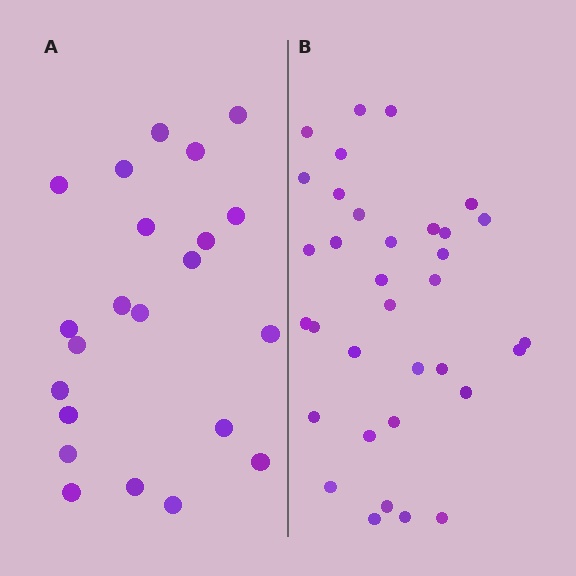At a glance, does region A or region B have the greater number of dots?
Region B (the right region) has more dots.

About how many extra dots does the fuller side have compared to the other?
Region B has roughly 12 or so more dots than region A.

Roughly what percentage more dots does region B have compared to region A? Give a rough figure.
About 55% more.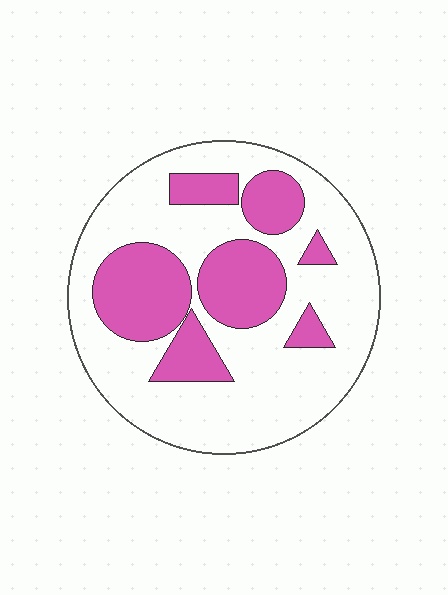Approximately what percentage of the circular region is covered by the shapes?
Approximately 30%.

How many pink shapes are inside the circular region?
7.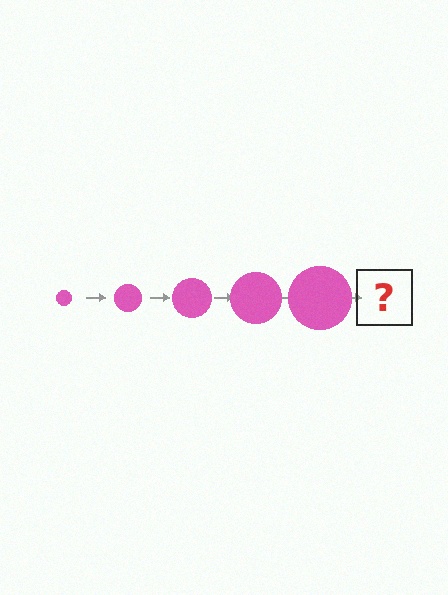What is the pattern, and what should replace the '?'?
The pattern is that the circle gets progressively larger each step. The '?' should be a pink circle, larger than the previous one.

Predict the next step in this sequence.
The next step is a pink circle, larger than the previous one.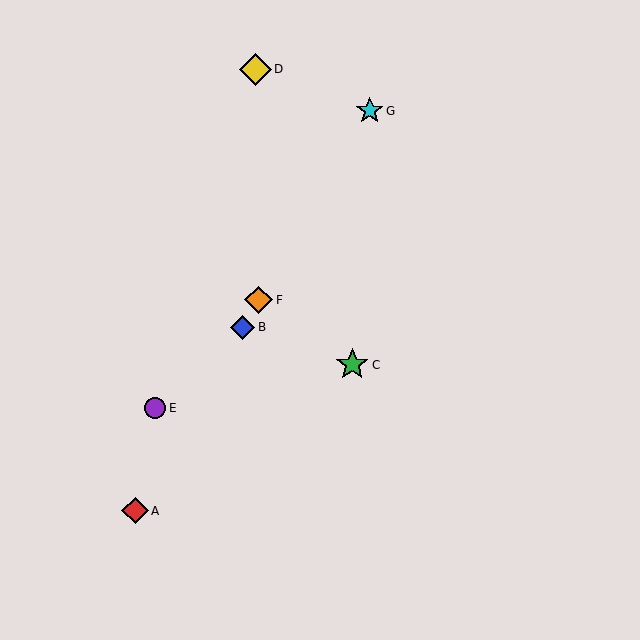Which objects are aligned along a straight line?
Objects A, B, F, G are aligned along a straight line.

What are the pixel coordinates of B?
Object B is at (243, 327).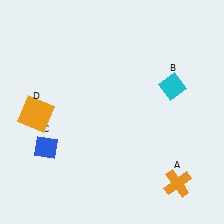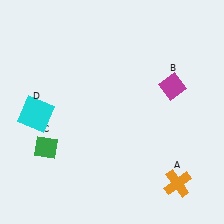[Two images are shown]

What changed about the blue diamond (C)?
In Image 1, C is blue. In Image 2, it changed to green.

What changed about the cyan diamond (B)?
In Image 1, B is cyan. In Image 2, it changed to magenta.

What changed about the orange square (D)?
In Image 1, D is orange. In Image 2, it changed to cyan.